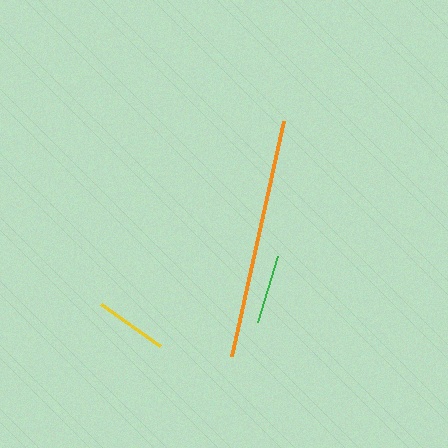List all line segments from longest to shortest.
From longest to shortest: orange, yellow, green.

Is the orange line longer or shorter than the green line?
The orange line is longer than the green line.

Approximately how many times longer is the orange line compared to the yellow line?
The orange line is approximately 3.3 times the length of the yellow line.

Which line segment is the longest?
The orange line is the longest at approximately 241 pixels.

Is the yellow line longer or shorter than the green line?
The yellow line is longer than the green line.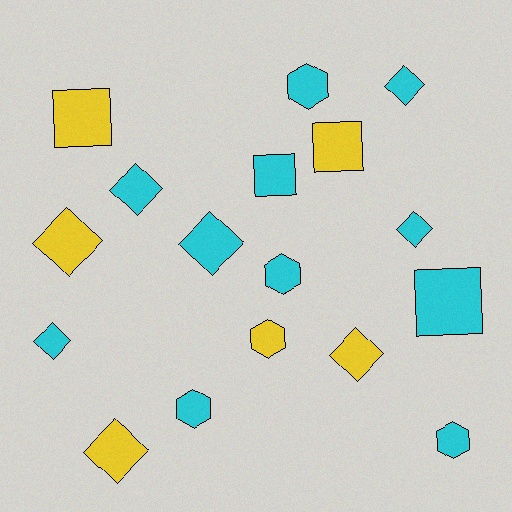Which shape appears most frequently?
Diamond, with 8 objects.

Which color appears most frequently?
Cyan, with 11 objects.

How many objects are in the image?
There are 17 objects.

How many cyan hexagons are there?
There are 4 cyan hexagons.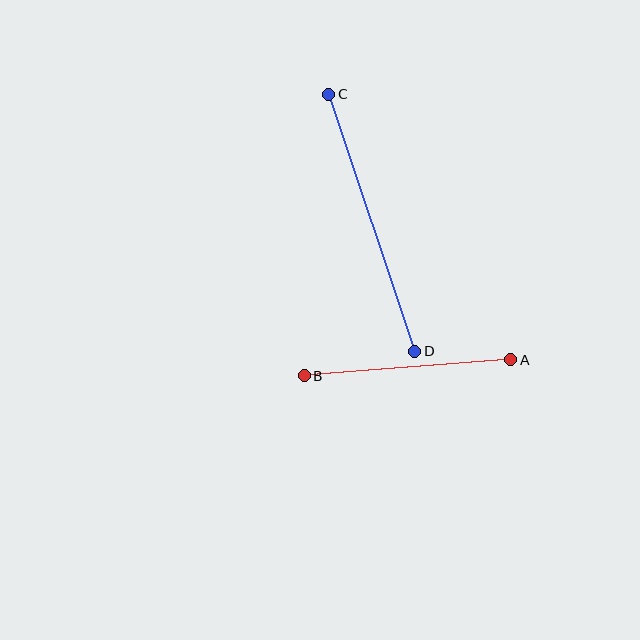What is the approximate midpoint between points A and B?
The midpoint is at approximately (408, 368) pixels.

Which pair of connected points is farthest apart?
Points C and D are farthest apart.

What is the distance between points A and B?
The distance is approximately 207 pixels.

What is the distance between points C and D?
The distance is approximately 271 pixels.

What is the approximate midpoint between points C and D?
The midpoint is at approximately (372, 223) pixels.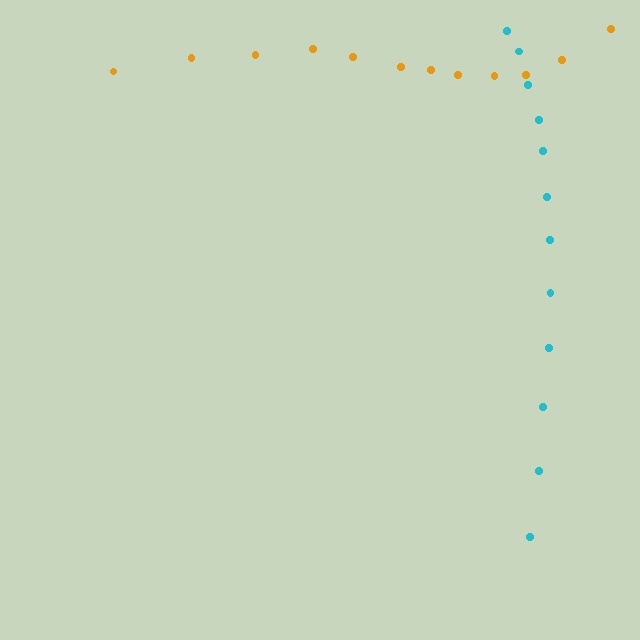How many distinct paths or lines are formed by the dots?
There are 2 distinct paths.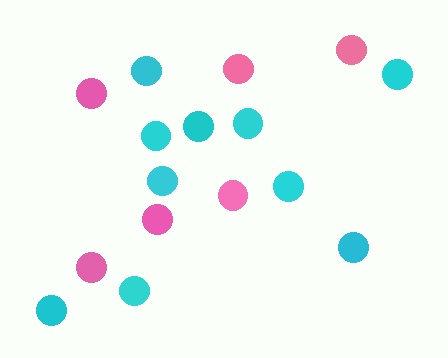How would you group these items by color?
There are 2 groups: one group of cyan circles (10) and one group of pink circles (6).